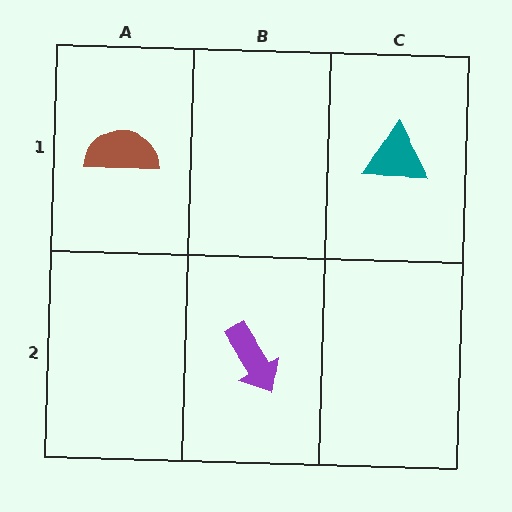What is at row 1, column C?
A teal triangle.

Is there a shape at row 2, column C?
No, that cell is empty.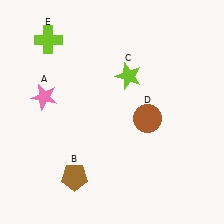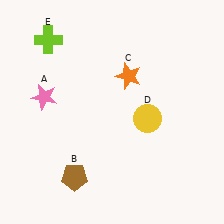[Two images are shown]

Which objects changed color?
C changed from lime to orange. D changed from brown to yellow.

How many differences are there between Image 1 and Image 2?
There are 2 differences between the two images.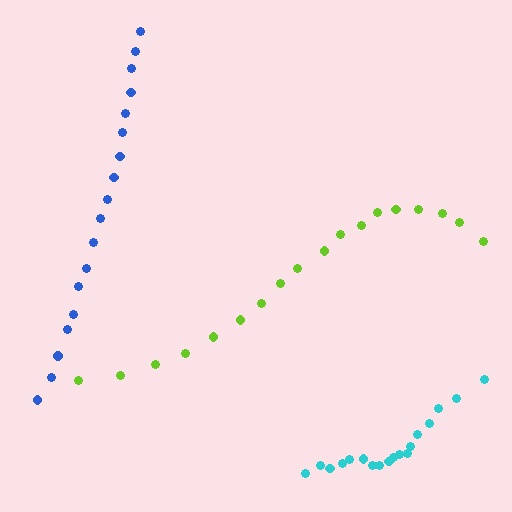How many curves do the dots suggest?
There are 3 distinct paths.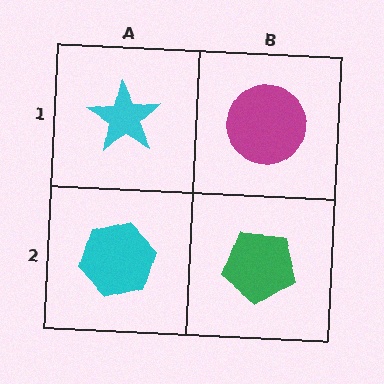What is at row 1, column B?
A magenta circle.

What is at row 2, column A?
A cyan hexagon.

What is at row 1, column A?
A cyan star.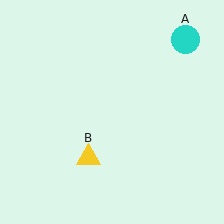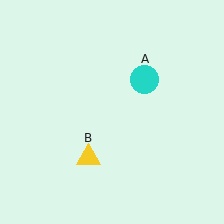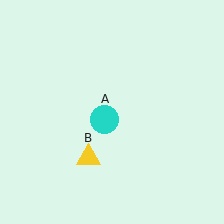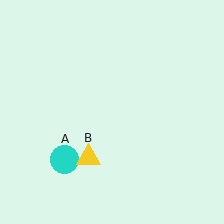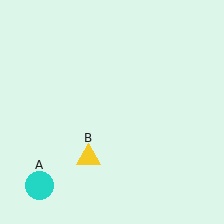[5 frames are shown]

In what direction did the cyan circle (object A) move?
The cyan circle (object A) moved down and to the left.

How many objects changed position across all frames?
1 object changed position: cyan circle (object A).